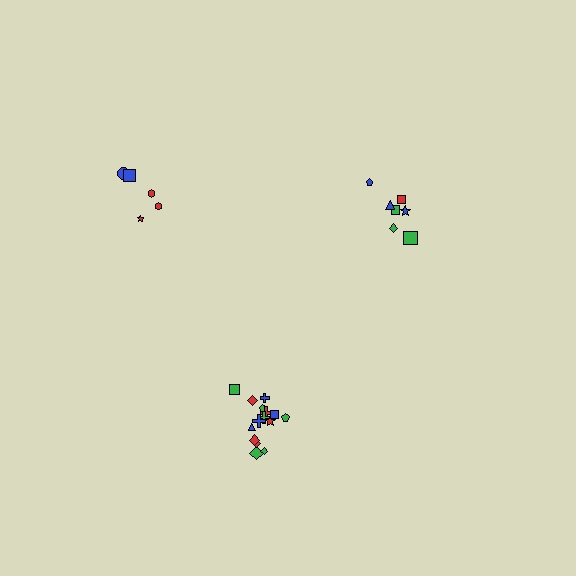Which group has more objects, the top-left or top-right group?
The top-right group.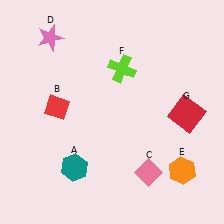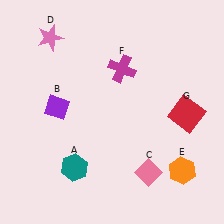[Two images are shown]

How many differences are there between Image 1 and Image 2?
There are 2 differences between the two images.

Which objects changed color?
B changed from red to purple. F changed from lime to magenta.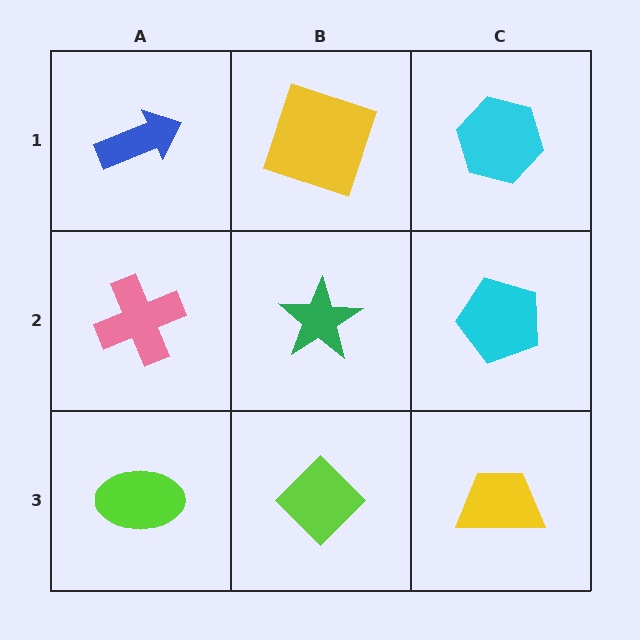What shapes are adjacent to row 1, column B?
A green star (row 2, column B), a blue arrow (row 1, column A), a cyan hexagon (row 1, column C).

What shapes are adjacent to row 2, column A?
A blue arrow (row 1, column A), a lime ellipse (row 3, column A), a green star (row 2, column B).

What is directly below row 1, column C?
A cyan pentagon.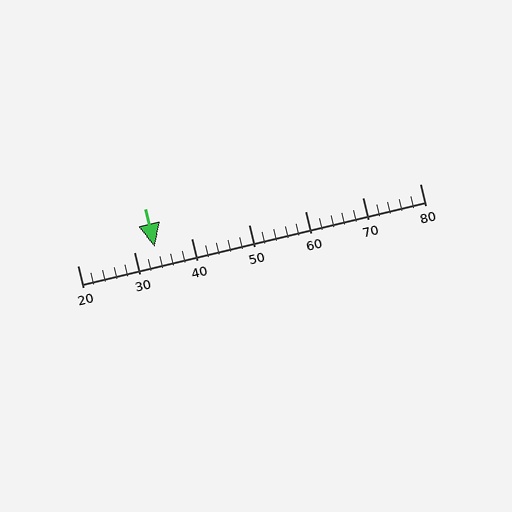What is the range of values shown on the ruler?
The ruler shows values from 20 to 80.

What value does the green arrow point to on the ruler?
The green arrow points to approximately 34.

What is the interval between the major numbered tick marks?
The major tick marks are spaced 10 units apart.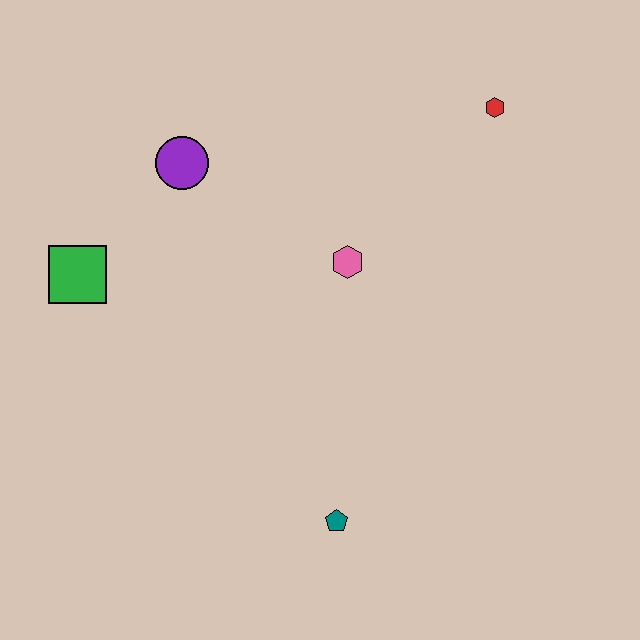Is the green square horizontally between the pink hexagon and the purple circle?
No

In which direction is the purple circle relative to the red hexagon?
The purple circle is to the left of the red hexagon.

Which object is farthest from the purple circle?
The teal pentagon is farthest from the purple circle.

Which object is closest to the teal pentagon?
The pink hexagon is closest to the teal pentagon.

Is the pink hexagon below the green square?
No